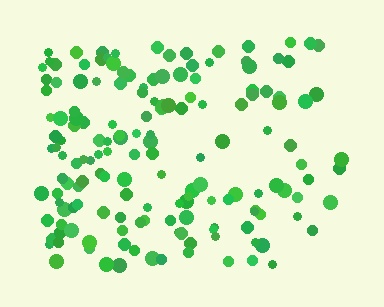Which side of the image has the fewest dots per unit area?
The right.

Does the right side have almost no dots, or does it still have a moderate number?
Still a moderate number, just noticeably fewer than the left.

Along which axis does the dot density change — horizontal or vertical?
Horizontal.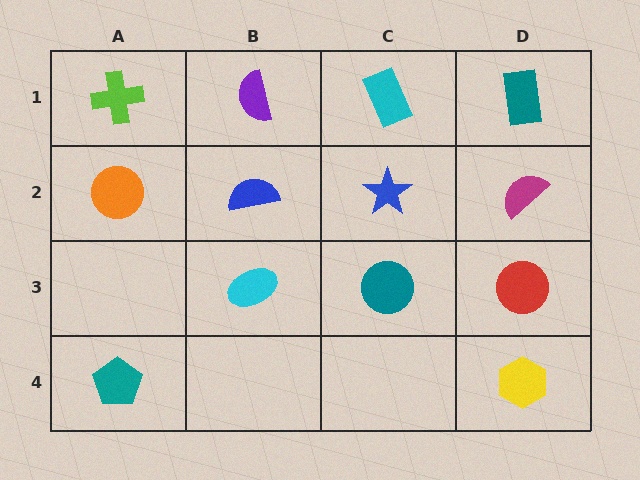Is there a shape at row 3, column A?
No, that cell is empty.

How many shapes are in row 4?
2 shapes.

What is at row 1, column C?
A cyan rectangle.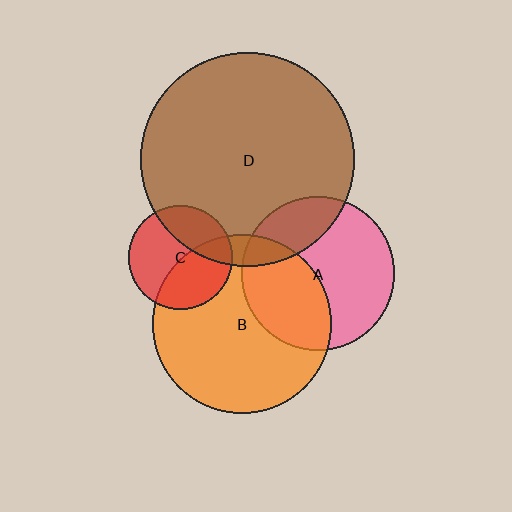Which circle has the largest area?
Circle D (brown).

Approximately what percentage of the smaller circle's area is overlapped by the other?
Approximately 25%.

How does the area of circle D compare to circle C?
Approximately 4.2 times.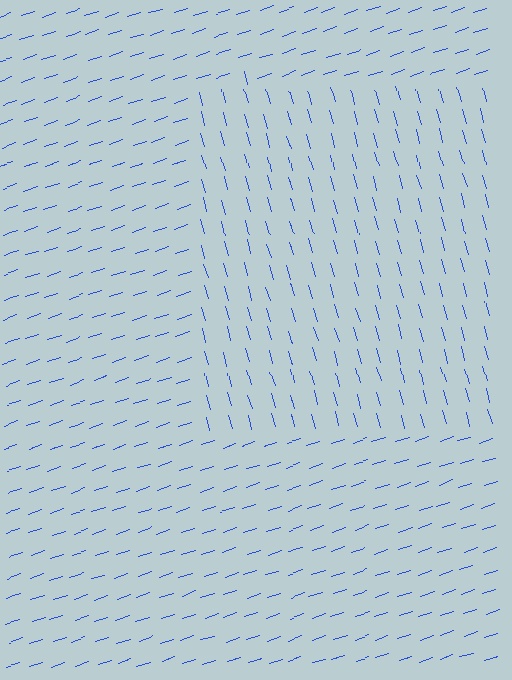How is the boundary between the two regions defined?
The boundary is defined purely by a change in line orientation (approximately 87 degrees difference). All lines are the same color and thickness.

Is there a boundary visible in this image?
Yes, there is a texture boundary formed by a change in line orientation.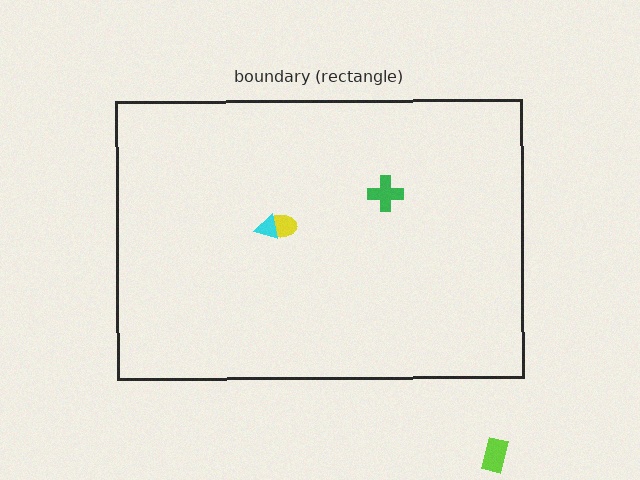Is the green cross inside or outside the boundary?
Inside.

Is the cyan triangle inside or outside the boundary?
Inside.